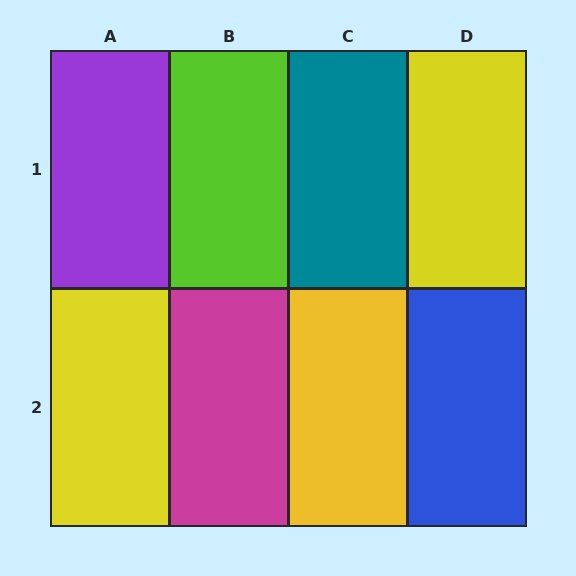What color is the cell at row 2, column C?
Yellow.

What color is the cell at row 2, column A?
Yellow.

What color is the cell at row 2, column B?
Magenta.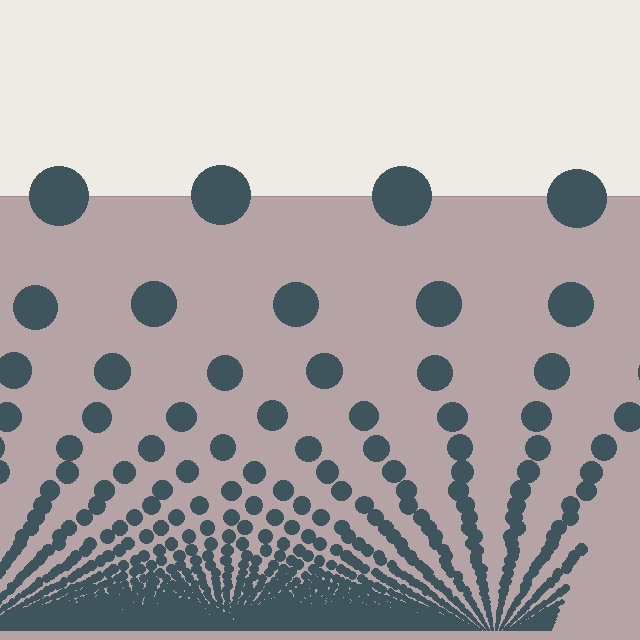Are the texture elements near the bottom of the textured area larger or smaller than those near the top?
Smaller. The gradient is inverted — elements near the bottom are smaller and denser.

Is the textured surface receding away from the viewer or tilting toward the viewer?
The surface appears to tilt toward the viewer. Texture elements get larger and sparser toward the top.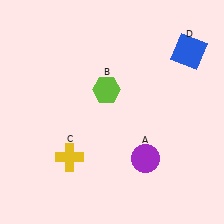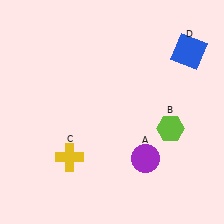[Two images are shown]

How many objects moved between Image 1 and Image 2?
1 object moved between the two images.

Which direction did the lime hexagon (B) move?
The lime hexagon (B) moved right.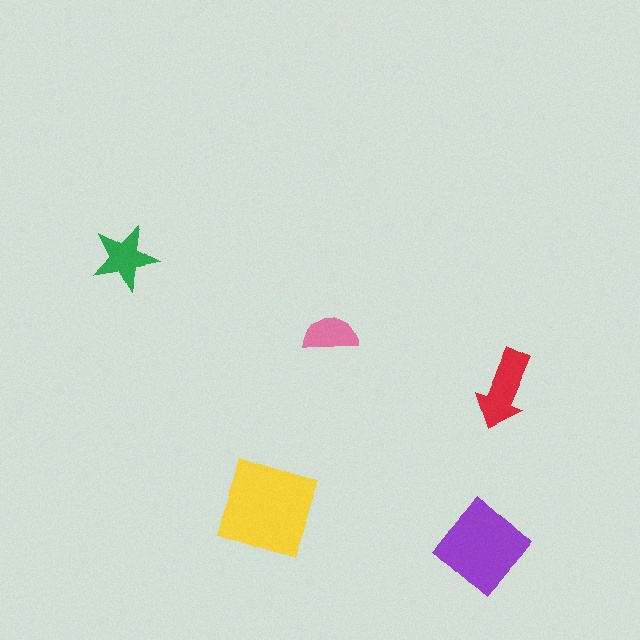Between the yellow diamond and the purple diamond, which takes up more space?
The yellow diamond.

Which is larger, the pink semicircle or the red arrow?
The red arrow.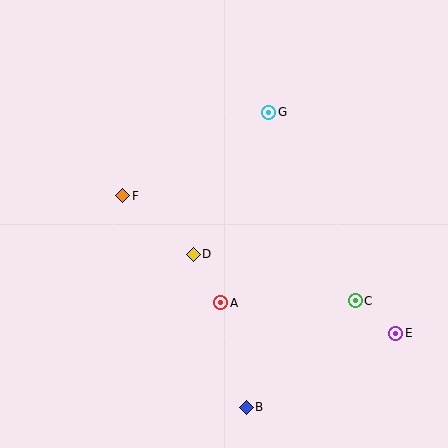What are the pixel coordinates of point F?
Point F is at (123, 196).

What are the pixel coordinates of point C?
Point C is at (355, 301).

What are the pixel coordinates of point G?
Point G is at (269, 112).